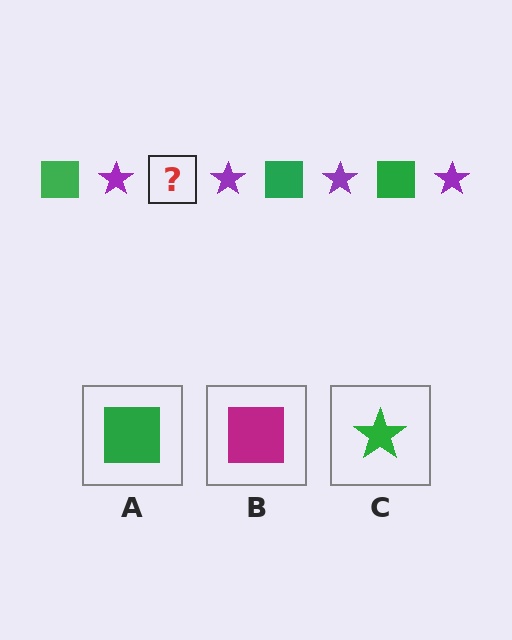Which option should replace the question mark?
Option A.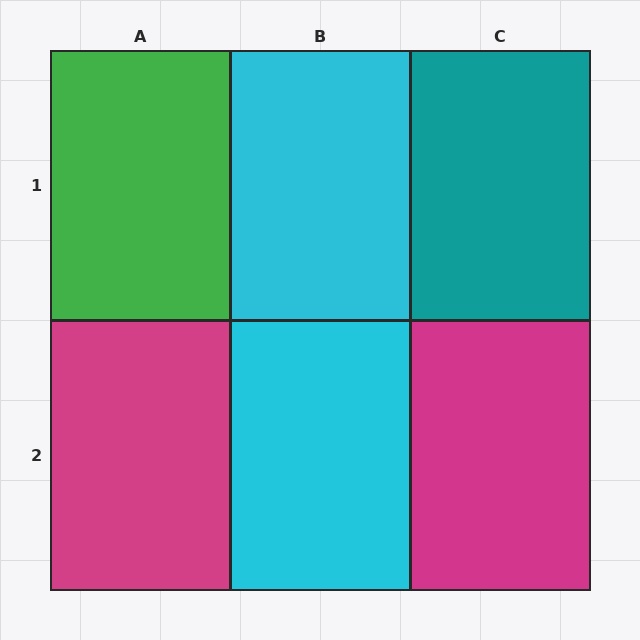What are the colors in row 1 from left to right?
Green, cyan, teal.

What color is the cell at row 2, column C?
Magenta.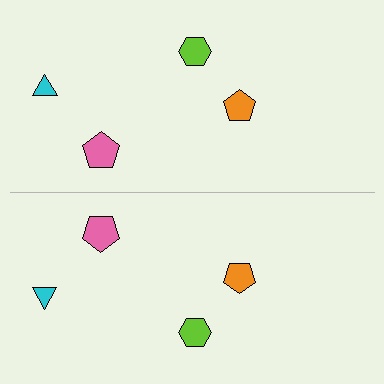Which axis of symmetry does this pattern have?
The pattern has a horizontal axis of symmetry running through the center of the image.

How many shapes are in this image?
There are 8 shapes in this image.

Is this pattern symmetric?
Yes, this pattern has bilateral (reflection) symmetry.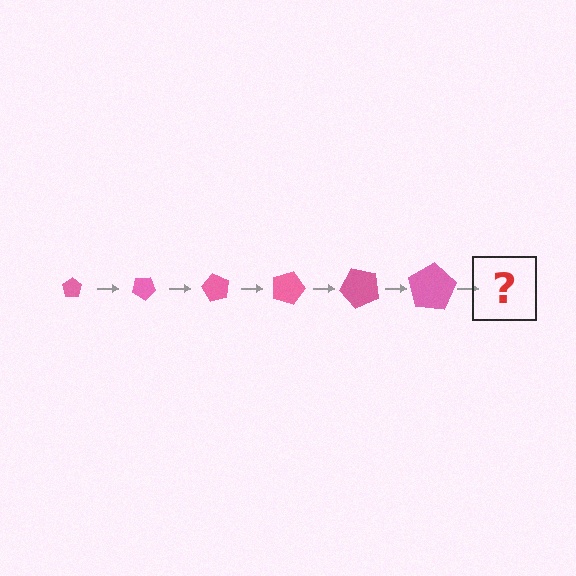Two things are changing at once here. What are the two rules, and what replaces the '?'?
The two rules are that the pentagon grows larger each step and it rotates 30 degrees each step. The '?' should be a pentagon, larger than the previous one and rotated 180 degrees from the start.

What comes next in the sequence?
The next element should be a pentagon, larger than the previous one and rotated 180 degrees from the start.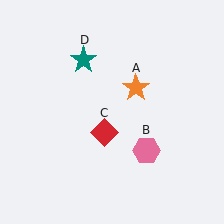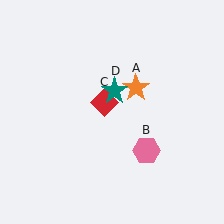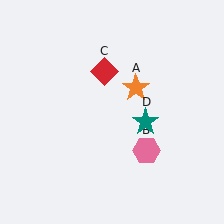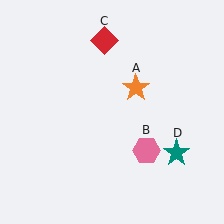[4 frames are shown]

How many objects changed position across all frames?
2 objects changed position: red diamond (object C), teal star (object D).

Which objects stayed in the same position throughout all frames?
Orange star (object A) and pink hexagon (object B) remained stationary.